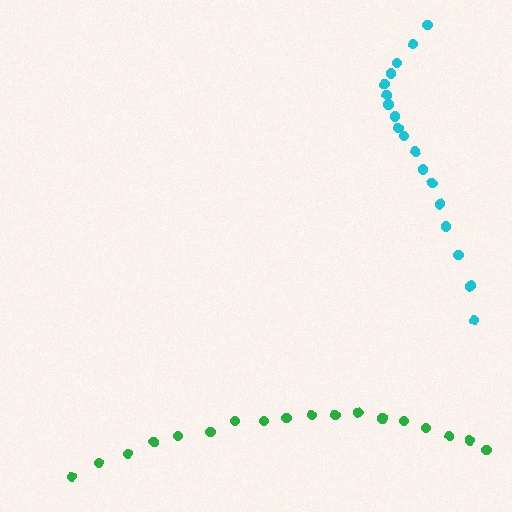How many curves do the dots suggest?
There are 2 distinct paths.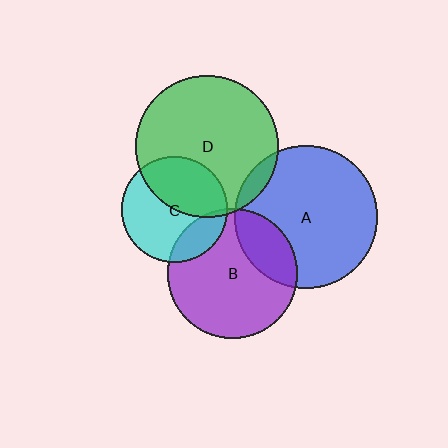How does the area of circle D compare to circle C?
Approximately 1.8 times.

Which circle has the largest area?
Circle A (blue).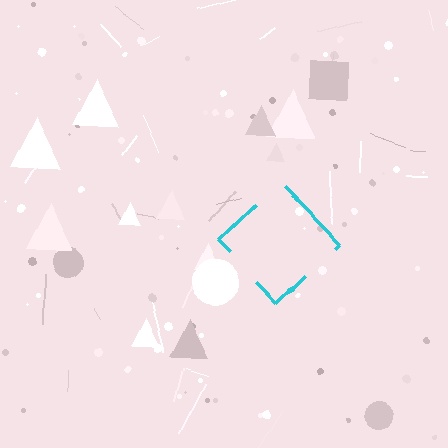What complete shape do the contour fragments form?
The contour fragments form a diamond.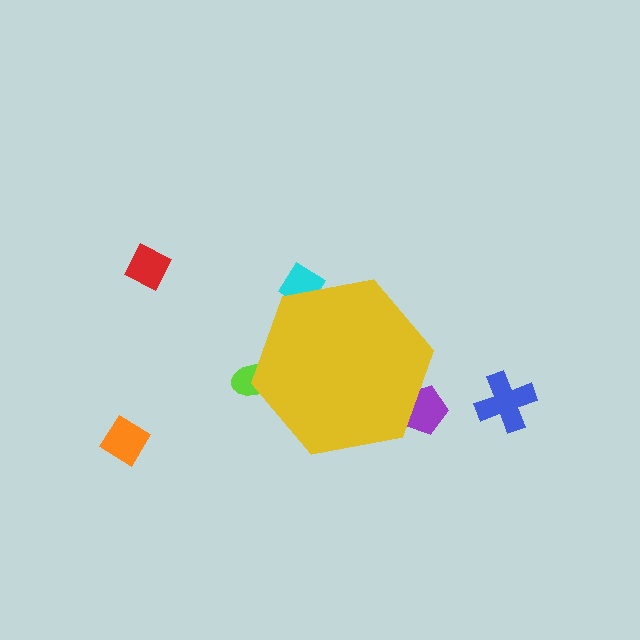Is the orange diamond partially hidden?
No, the orange diamond is fully visible.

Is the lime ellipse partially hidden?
Yes, the lime ellipse is partially hidden behind the yellow hexagon.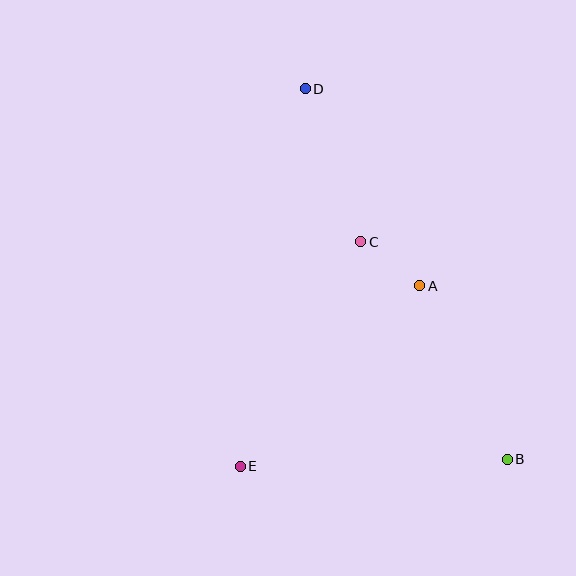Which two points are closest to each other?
Points A and C are closest to each other.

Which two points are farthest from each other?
Points B and D are farthest from each other.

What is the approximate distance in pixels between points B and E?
The distance between B and E is approximately 267 pixels.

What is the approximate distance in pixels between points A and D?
The distance between A and D is approximately 228 pixels.